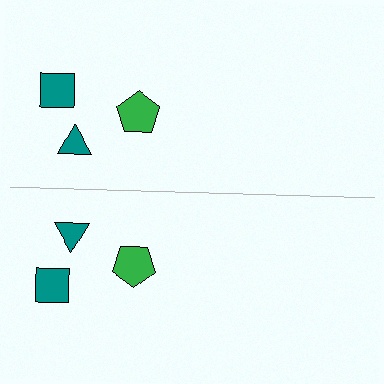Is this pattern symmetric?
Yes, this pattern has bilateral (reflection) symmetry.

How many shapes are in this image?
There are 6 shapes in this image.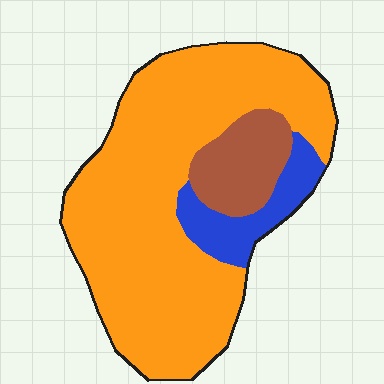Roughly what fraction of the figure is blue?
Blue takes up less than a sixth of the figure.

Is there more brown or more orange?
Orange.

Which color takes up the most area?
Orange, at roughly 75%.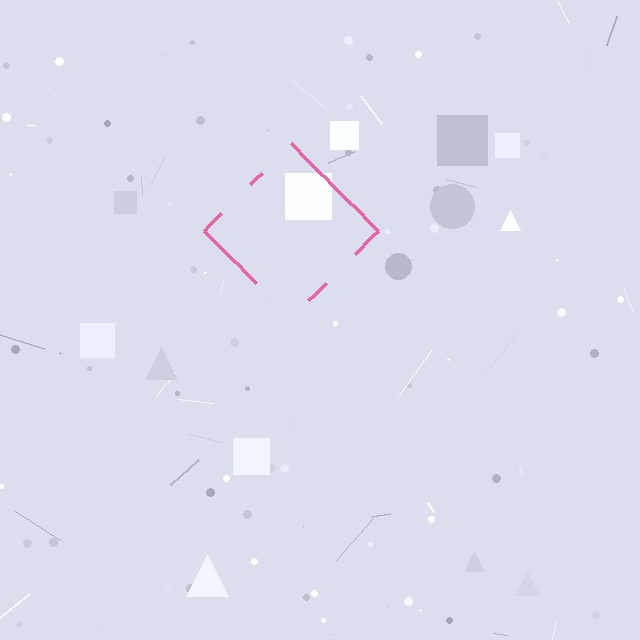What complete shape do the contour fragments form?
The contour fragments form a diamond.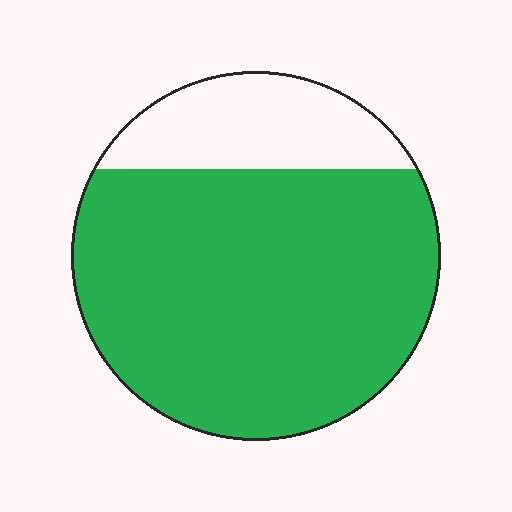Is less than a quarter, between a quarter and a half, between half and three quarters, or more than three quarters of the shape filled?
More than three quarters.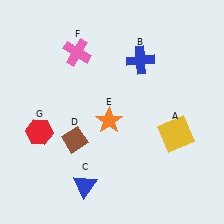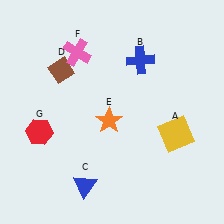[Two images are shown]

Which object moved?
The brown diamond (D) moved up.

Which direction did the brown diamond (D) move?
The brown diamond (D) moved up.